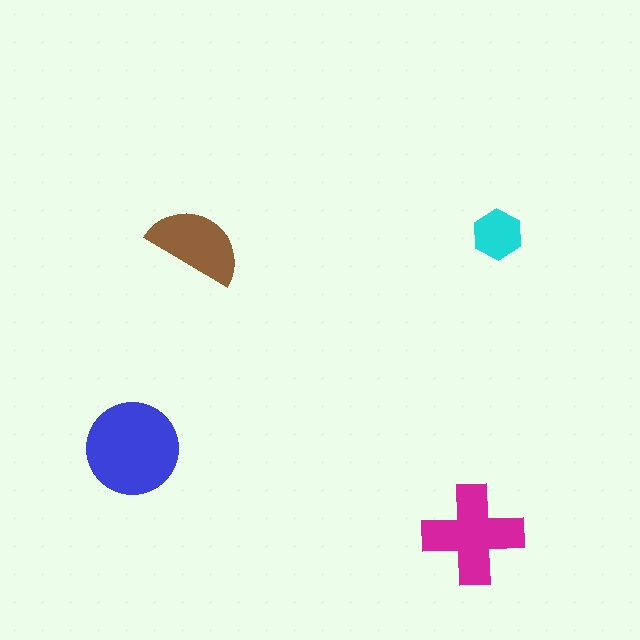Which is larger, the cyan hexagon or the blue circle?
The blue circle.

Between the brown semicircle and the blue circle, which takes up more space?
The blue circle.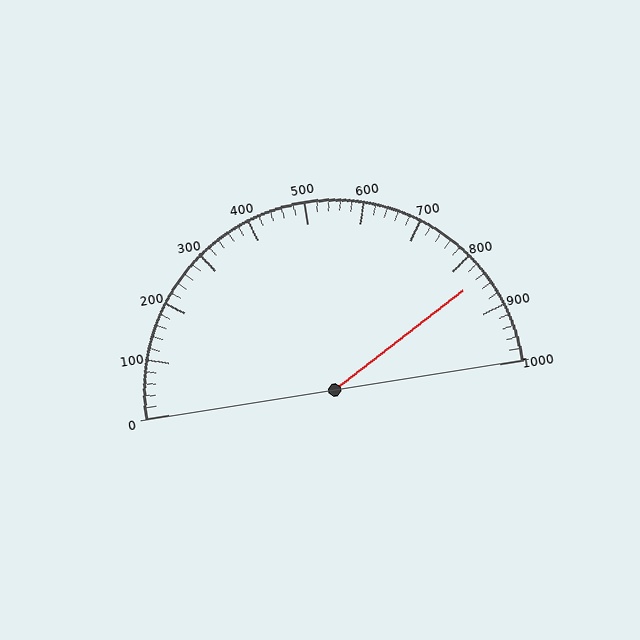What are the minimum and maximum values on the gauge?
The gauge ranges from 0 to 1000.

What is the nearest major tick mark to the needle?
The nearest major tick mark is 800.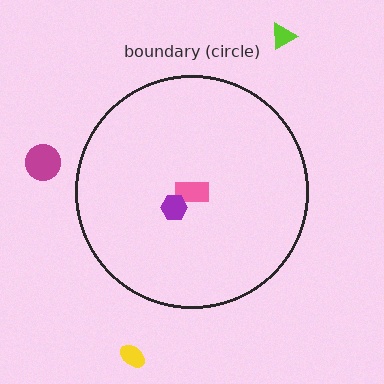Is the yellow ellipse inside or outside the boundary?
Outside.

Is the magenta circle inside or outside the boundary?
Outside.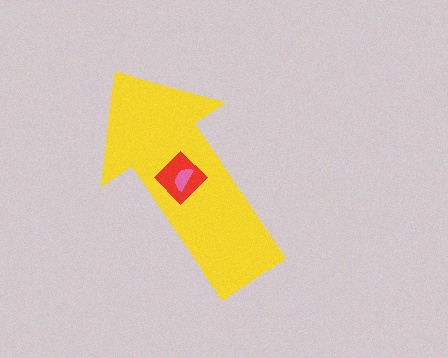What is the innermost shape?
The pink semicircle.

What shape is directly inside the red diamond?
The pink semicircle.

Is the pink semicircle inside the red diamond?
Yes.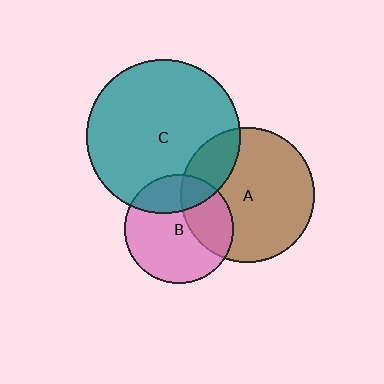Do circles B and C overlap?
Yes.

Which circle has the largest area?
Circle C (teal).